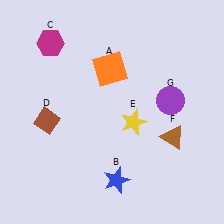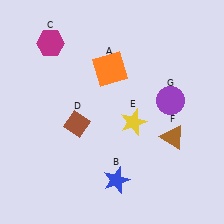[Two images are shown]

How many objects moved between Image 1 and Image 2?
1 object moved between the two images.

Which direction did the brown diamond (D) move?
The brown diamond (D) moved right.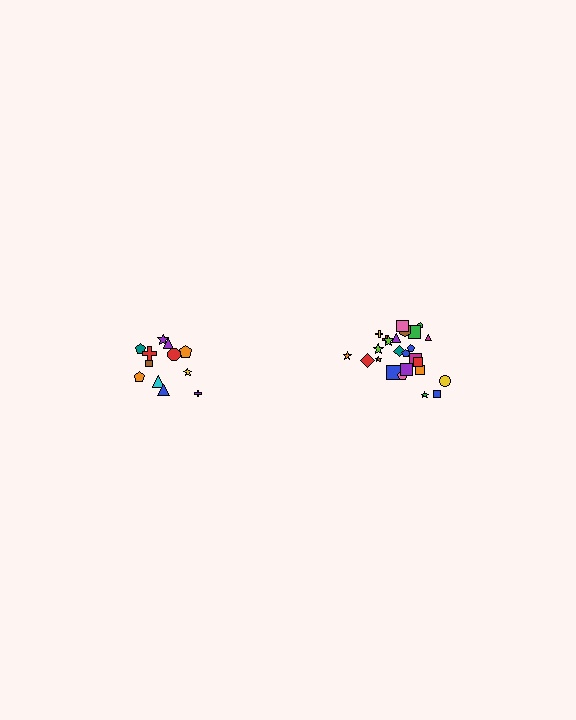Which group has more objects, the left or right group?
The right group.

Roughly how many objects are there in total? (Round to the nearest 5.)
Roughly 35 objects in total.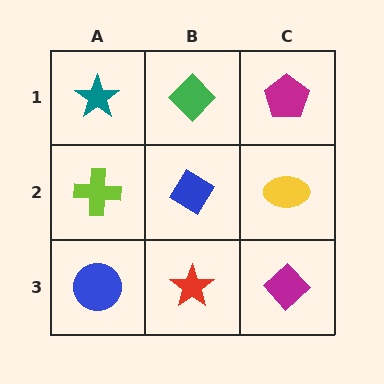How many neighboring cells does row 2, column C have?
3.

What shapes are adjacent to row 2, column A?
A teal star (row 1, column A), a blue circle (row 3, column A), a blue diamond (row 2, column B).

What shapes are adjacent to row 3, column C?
A yellow ellipse (row 2, column C), a red star (row 3, column B).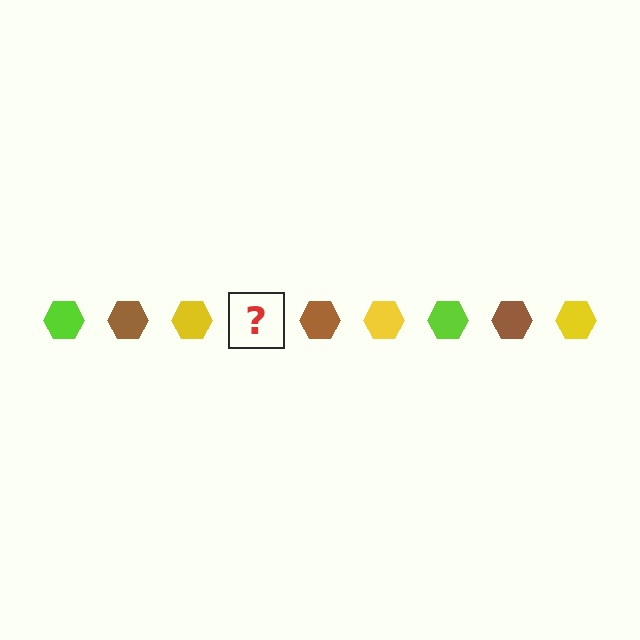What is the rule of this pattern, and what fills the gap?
The rule is that the pattern cycles through lime, brown, yellow hexagons. The gap should be filled with a lime hexagon.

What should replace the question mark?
The question mark should be replaced with a lime hexagon.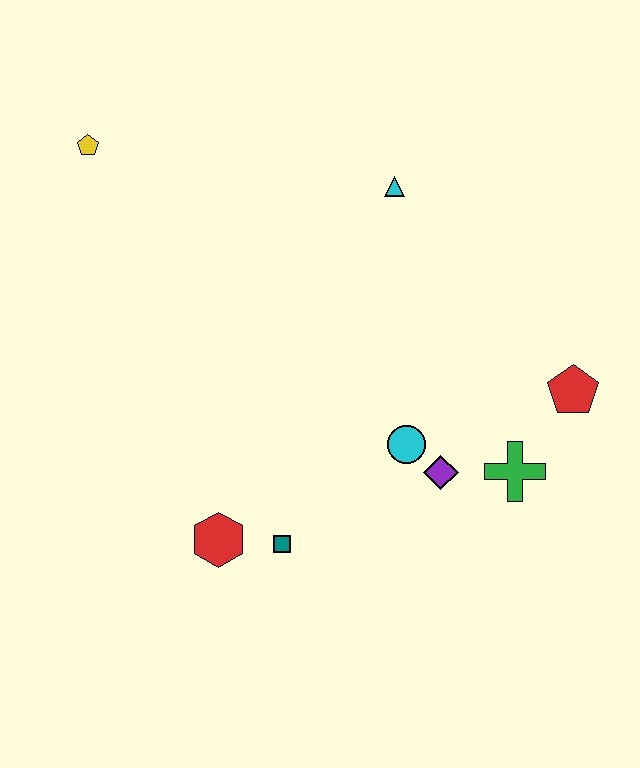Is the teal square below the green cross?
Yes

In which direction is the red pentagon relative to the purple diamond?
The red pentagon is to the right of the purple diamond.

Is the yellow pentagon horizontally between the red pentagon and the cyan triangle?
No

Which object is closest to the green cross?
The purple diamond is closest to the green cross.